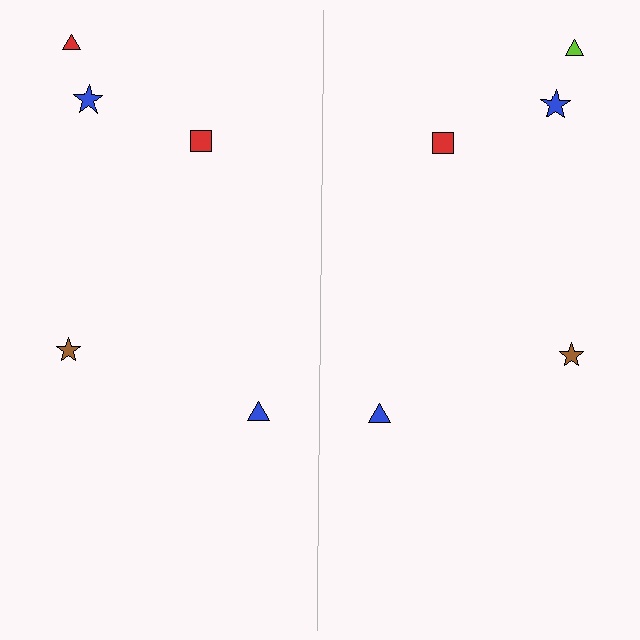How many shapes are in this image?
There are 10 shapes in this image.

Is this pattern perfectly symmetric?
No, the pattern is not perfectly symmetric. The lime triangle on the right side breaks the symmetry — its mirror counterpart is red.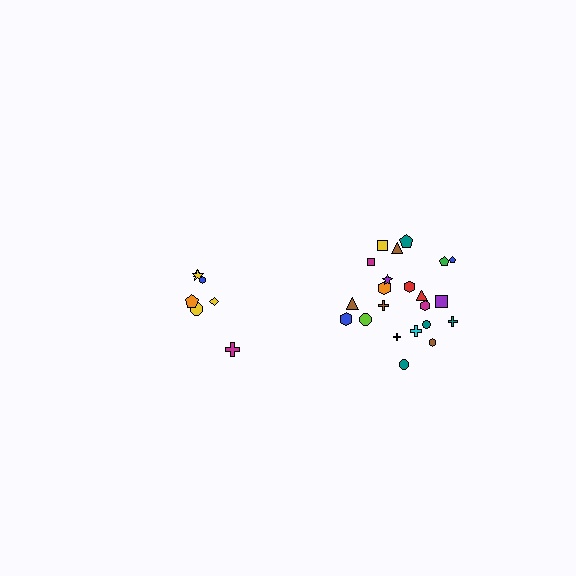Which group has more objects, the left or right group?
The right group.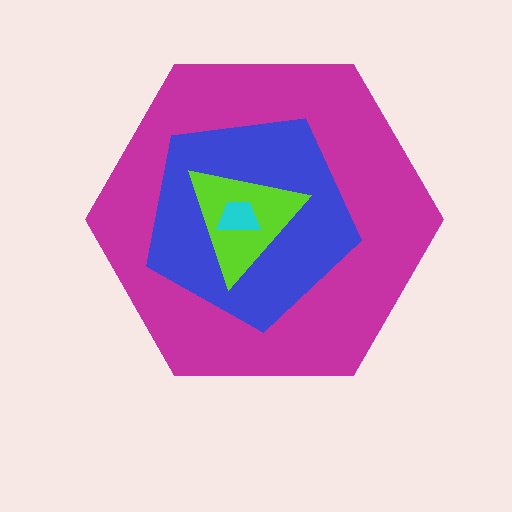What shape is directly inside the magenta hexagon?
The blue pentagon.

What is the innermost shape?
The cyan trapezoid.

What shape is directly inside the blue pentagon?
The lime triangle.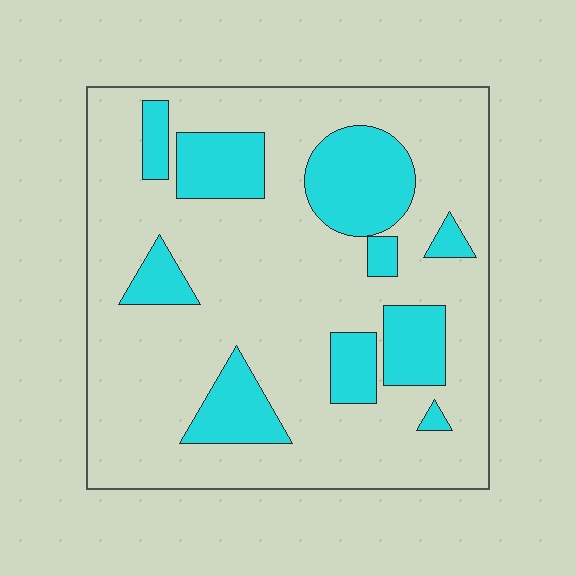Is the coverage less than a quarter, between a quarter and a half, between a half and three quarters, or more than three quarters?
Less than a quarter.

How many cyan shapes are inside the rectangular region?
10.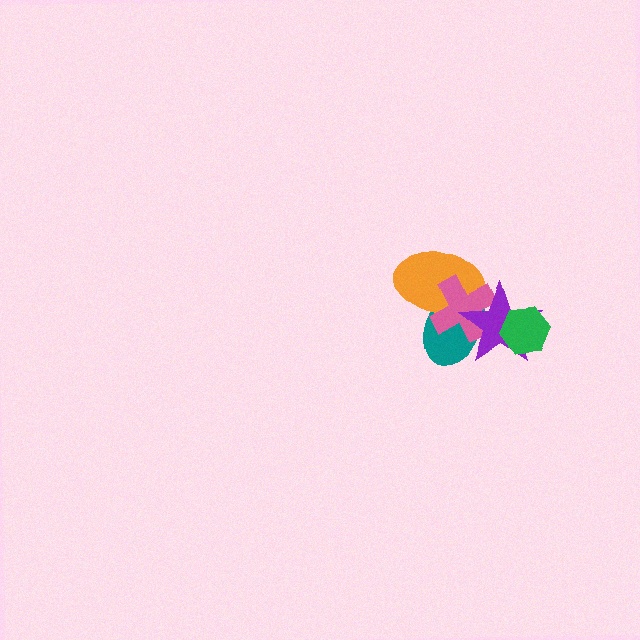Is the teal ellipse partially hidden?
Yes, it is partially covered by another shape.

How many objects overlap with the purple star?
4 objects overlap with the purple star.